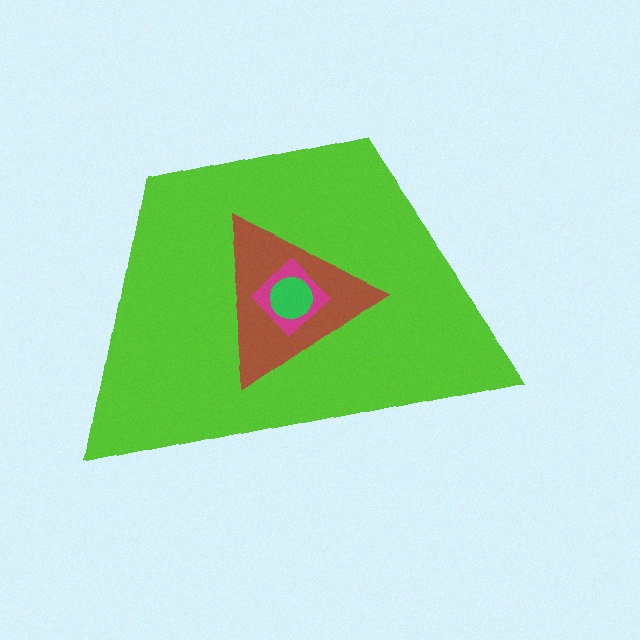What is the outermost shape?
The lime trapezoid.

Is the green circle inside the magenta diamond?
Yes.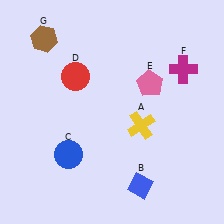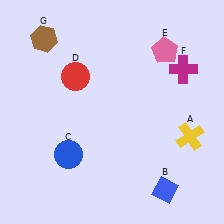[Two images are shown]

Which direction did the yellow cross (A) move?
The yellow cross (A) moved right.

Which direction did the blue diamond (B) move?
The blue diamond (B) moved right.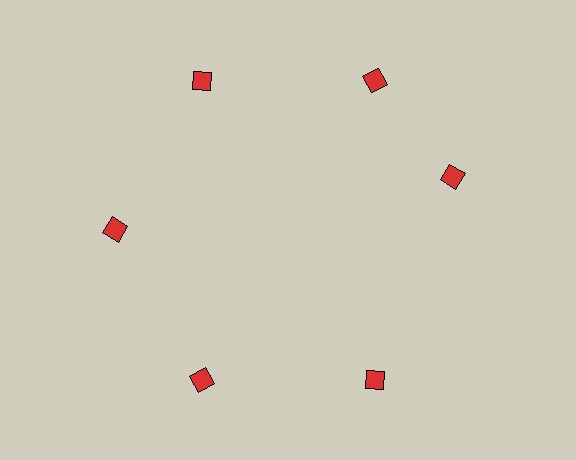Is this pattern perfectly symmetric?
No. The 6 red diamonds are arranged in a ring, but one element near the 3 o'clock position is rotated out of alignment along the ring, breaking the 6-fold rotational symmetry.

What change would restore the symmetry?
The symmetry would be restored by rotating it back into even spacing with its neighbors so that all 6 diamonds sit at equal angles and equal distance from the center.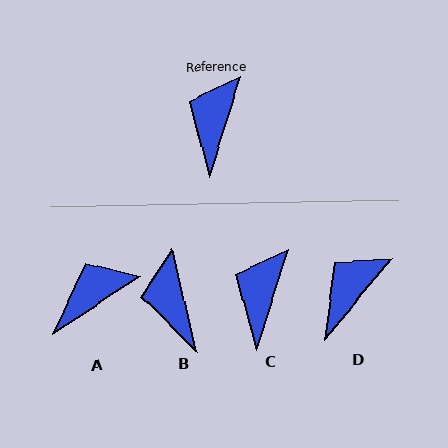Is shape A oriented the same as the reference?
No, it is off by about 39 degrees.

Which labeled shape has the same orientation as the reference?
C.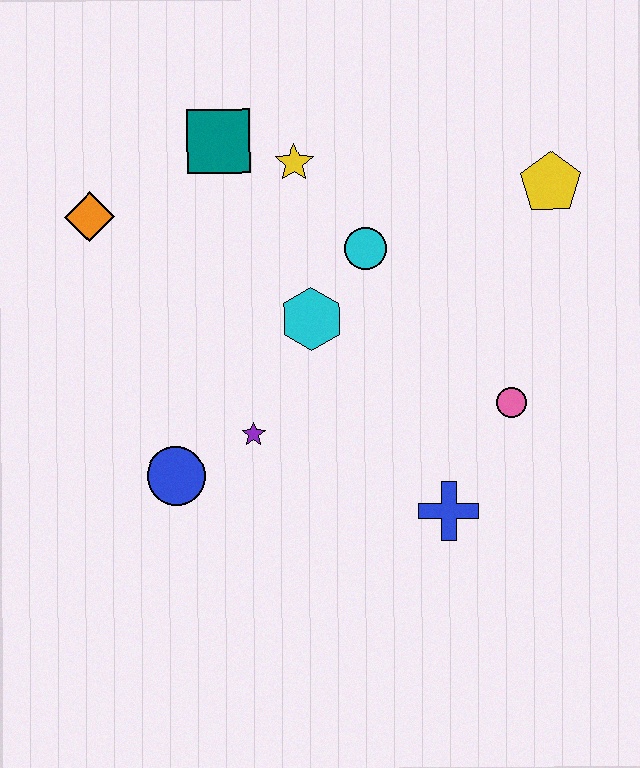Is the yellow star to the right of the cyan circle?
No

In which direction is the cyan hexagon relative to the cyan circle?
The cyan hexagon is below the cyan circle.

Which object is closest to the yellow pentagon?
The cyan circle is closest to the yellow pentagon.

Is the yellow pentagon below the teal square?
Yes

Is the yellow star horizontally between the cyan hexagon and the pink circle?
No